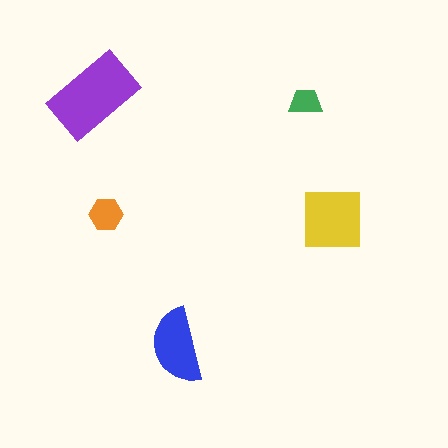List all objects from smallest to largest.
The green trapezoid, the orange hexagon, the blue semicircle, the yellow square, the purple rectangle.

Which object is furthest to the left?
The purple rectangle is leftmost.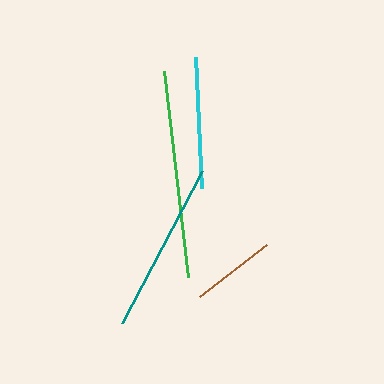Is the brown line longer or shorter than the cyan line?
The cyan line is longer than the brown line.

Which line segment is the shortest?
The brown line is the shortest at approximately 85 pixels.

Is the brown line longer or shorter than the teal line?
The teal line is longer than the brown line.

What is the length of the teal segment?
The teal segment is approximately 171 pixels long.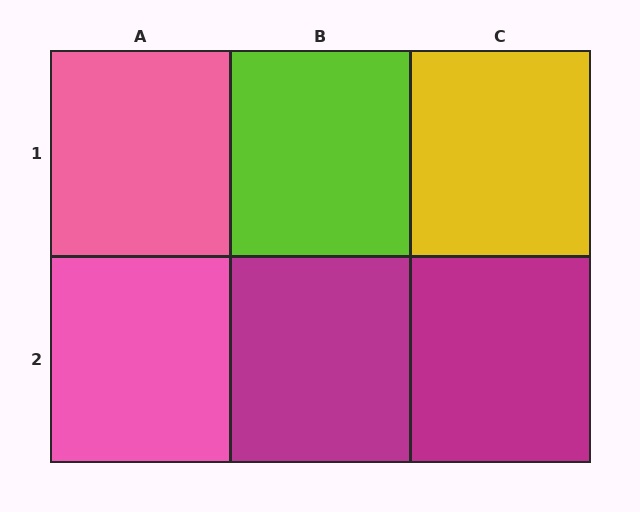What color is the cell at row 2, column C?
Magenta.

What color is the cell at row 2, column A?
Pink.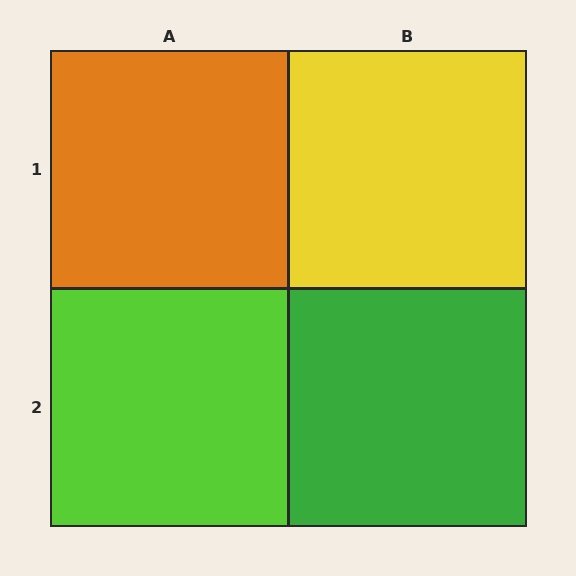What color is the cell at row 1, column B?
Yellow.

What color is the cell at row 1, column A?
Orange.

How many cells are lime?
1 cell is lime.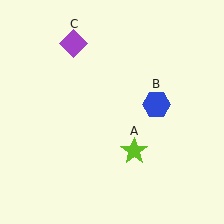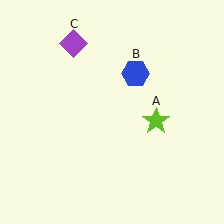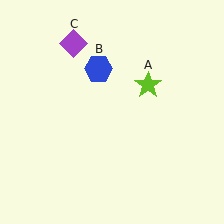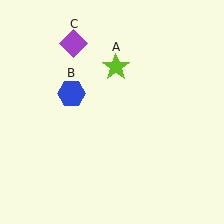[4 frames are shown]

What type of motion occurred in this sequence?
The lime star (object A), blue hexagon (object B) rotated counterclockwise around the center of the scene.